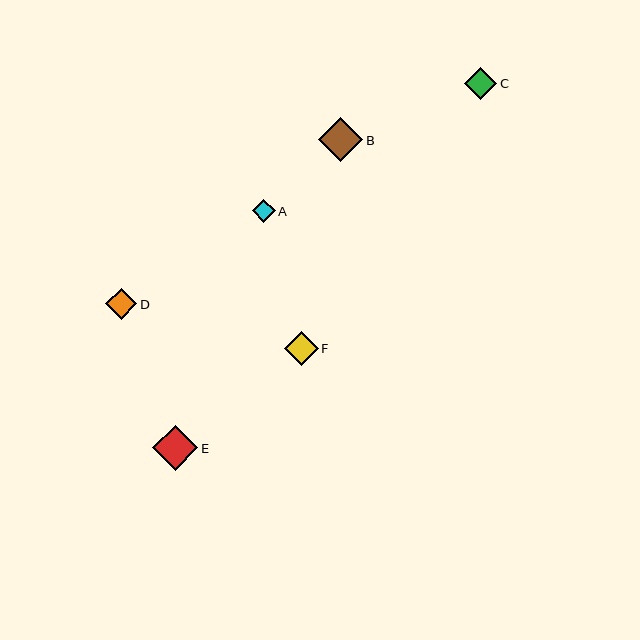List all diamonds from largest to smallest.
From largest to smallest: E, B, F, C, D, A.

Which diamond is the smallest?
Diamond A is the smallest with a size of approximately 23 pixels.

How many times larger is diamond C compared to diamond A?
Diamond C is approximately 1.4 times the size of diamond A.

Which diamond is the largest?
Diamond E is the largest with a size of approximately 45 pixels.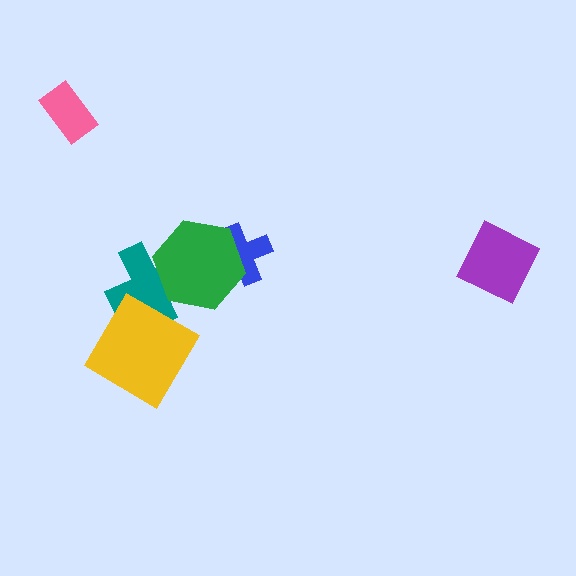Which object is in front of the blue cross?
The green hexagon is in front of the blue cross.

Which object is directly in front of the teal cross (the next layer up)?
The yellow diamond is directly in front of the teal cross.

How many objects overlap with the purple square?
0 objects overlap with the purple square.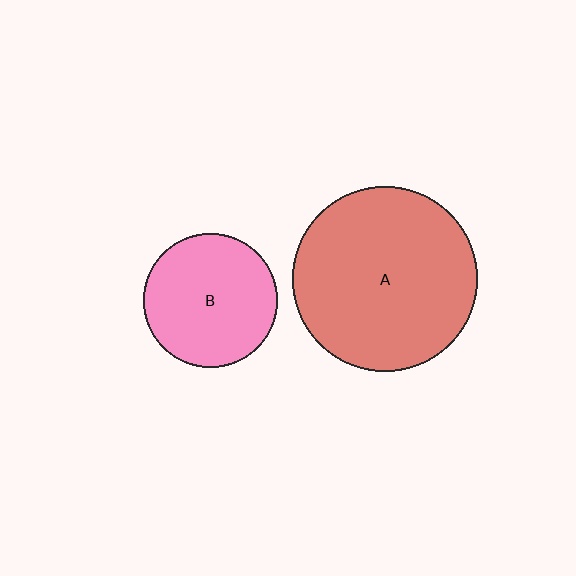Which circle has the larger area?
Circle A (red).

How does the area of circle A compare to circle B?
Approximately 1.9 times.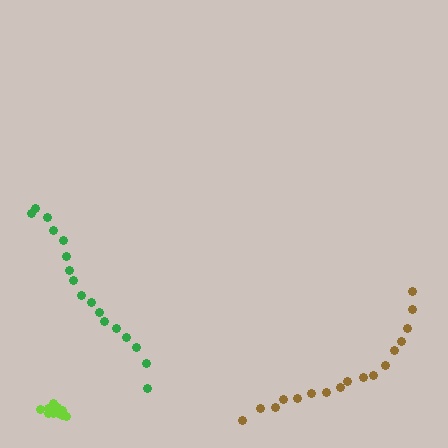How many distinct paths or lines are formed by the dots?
There are 3 distinct paths.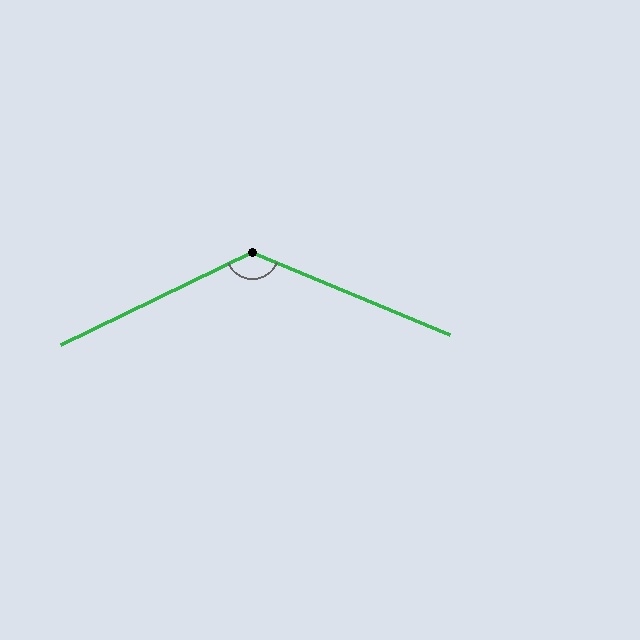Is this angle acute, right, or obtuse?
It is obtuse.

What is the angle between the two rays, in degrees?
Approximately 131 degrees.